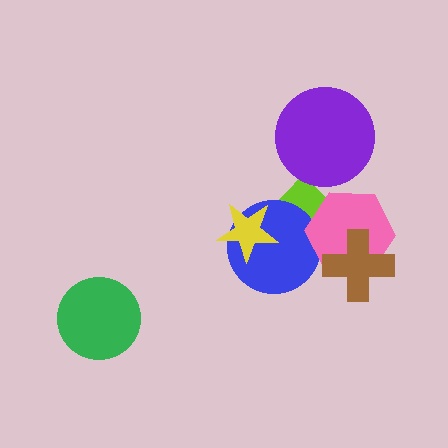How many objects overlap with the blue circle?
3 objects overlap with the blue circle.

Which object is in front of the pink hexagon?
The brown cross is in front of the pink hexagon.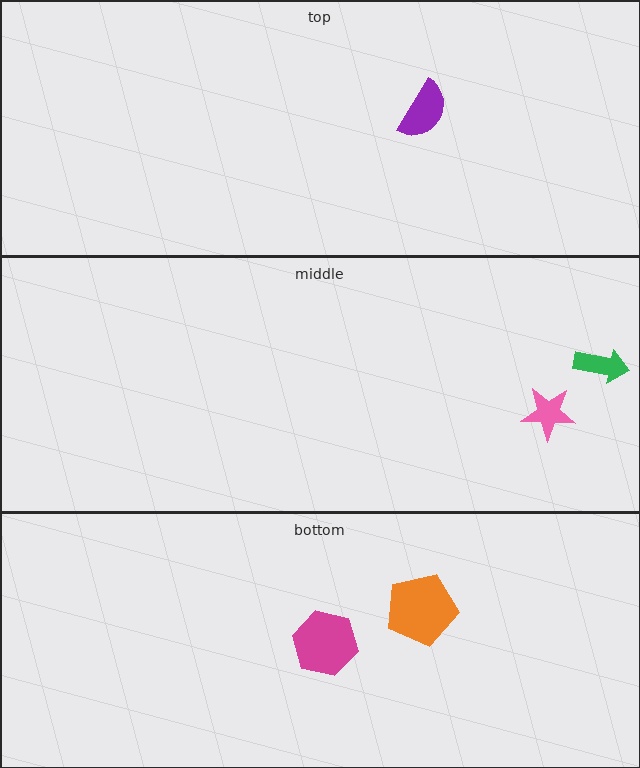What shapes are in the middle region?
The pink star, the green arrow.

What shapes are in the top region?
The purple semicircle.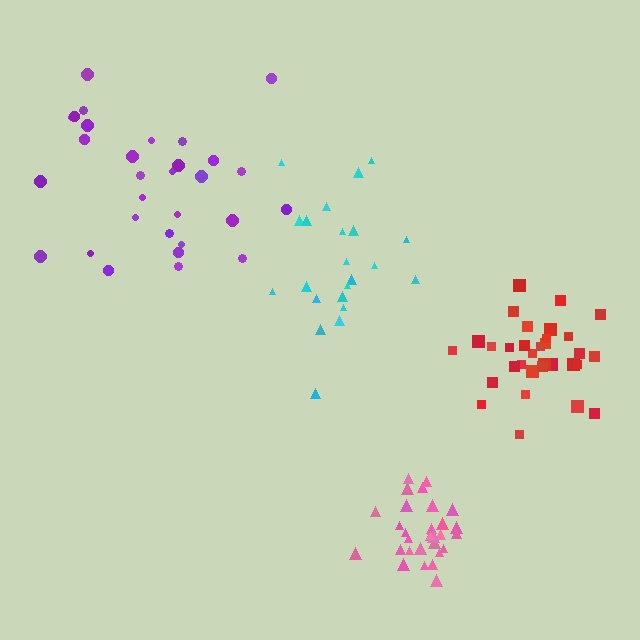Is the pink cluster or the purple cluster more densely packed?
Pink.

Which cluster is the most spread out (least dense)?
Cyan.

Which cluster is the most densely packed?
Pink.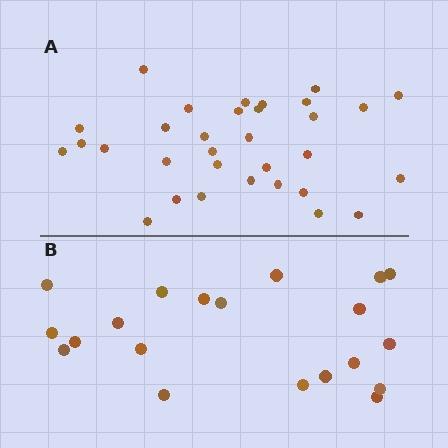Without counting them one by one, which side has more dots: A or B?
Region A (the top region) has more dots.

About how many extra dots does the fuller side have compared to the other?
Region A has roughly 12 or so more dots than region B.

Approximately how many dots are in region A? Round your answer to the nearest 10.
About 30 dots. (The exact count is 32, which rounds to 30.)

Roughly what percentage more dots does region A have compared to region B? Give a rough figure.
About 60% more.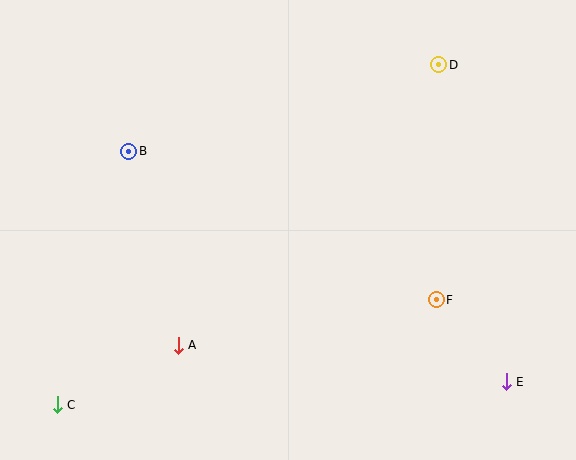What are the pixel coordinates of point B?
Point B is at (129, 151).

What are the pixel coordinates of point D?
Point D is at (439, 65).